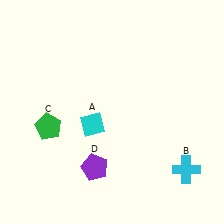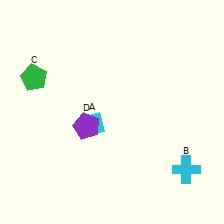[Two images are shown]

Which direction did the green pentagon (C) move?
The green pentagon (C) moved up.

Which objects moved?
The objects that moved are: the green pentagon (C), the purple pentagon (D).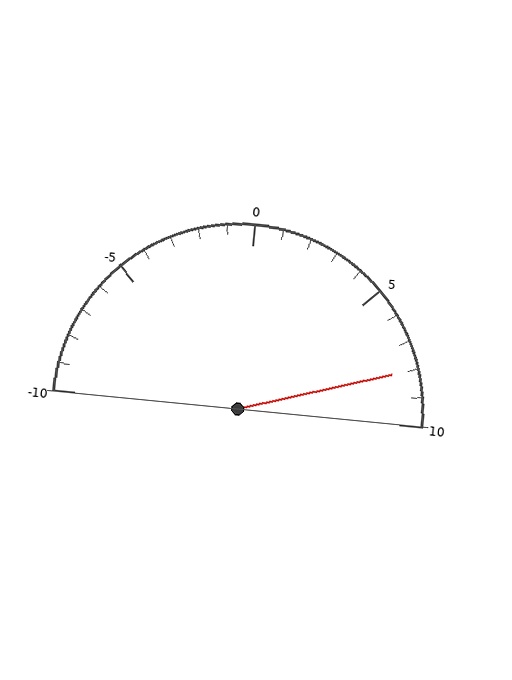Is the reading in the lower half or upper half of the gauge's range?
The reading is in the upper half of the range (-10 to 10).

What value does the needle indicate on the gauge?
The needle indicates approximately 8.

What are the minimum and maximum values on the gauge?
The gauge ranges from -10 to 10.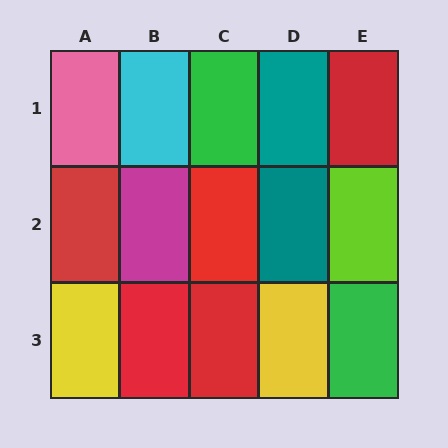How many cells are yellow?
2 cells are yellow.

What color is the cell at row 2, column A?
Red.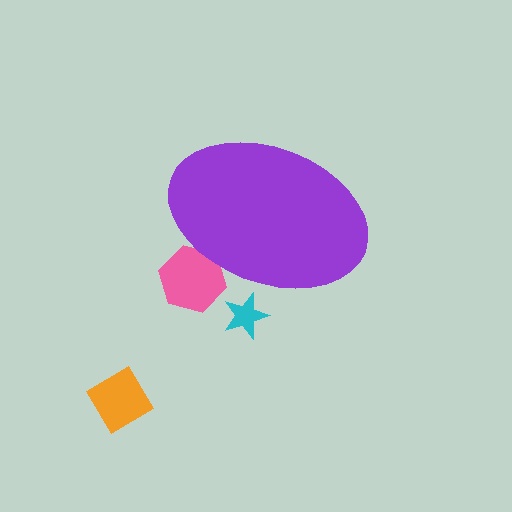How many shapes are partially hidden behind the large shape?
2 shapes are partially hidden.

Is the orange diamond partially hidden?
No, the orange diamond is fully visible.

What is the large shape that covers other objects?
A purple ellipse.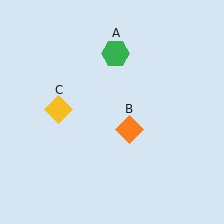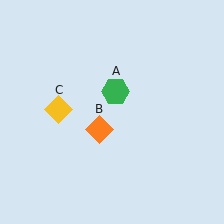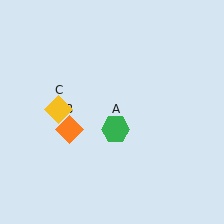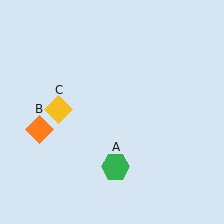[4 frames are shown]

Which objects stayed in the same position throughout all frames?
Yellow diamond (object C) remained stationary.